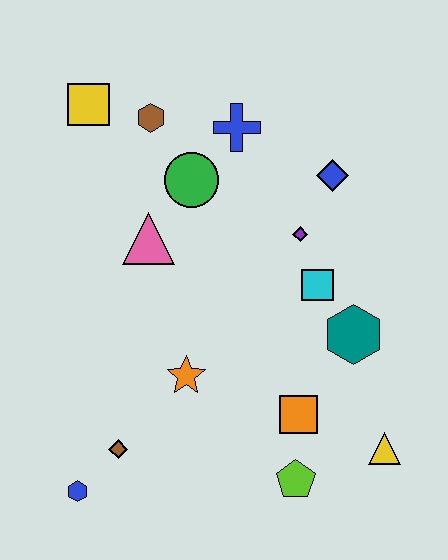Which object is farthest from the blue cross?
The blue hexagon is farthest from the blue cross.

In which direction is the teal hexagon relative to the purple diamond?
The teal hexagon is below the purple diamond.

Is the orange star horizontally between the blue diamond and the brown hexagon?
Yes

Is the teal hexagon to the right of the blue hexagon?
Yes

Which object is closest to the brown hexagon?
The yellow square is closest to the brown hexagon.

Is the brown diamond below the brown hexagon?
Yes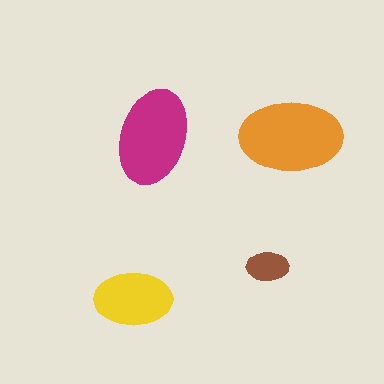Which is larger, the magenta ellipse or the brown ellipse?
The magenta one.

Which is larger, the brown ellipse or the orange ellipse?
The orange one.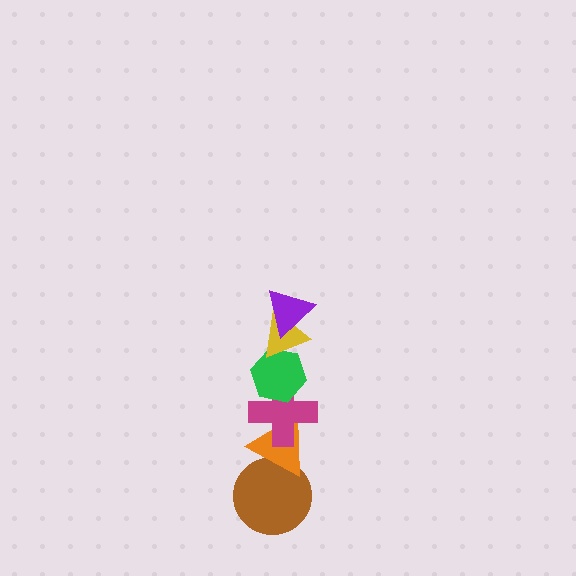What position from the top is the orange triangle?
The orange triangle is 5th from the top.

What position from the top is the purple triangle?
The purple triangle is 1st from the top.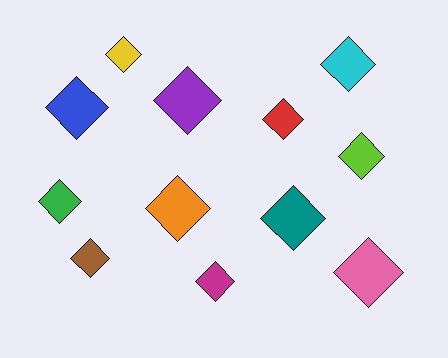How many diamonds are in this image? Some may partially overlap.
There are 12 diamonds.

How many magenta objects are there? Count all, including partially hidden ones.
There is 1 magenta object.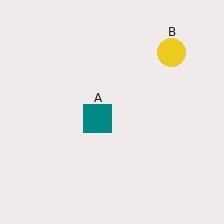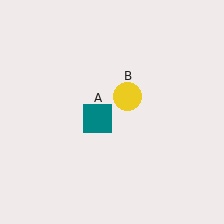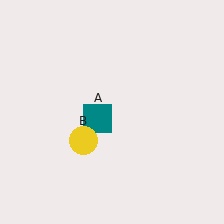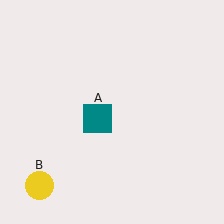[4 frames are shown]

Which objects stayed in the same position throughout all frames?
Teal square (object A) remained stationary.